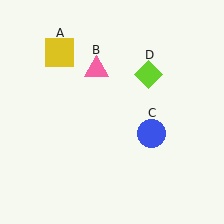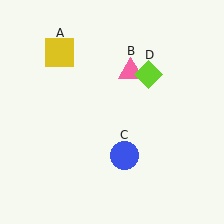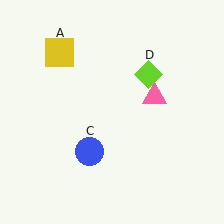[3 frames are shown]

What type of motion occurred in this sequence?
The pink triangle (object B), blue circle (object C) rotated clockwise around the center of the scene.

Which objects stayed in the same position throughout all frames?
Yellow square (object A) and lime diamond (object D) remained stationary.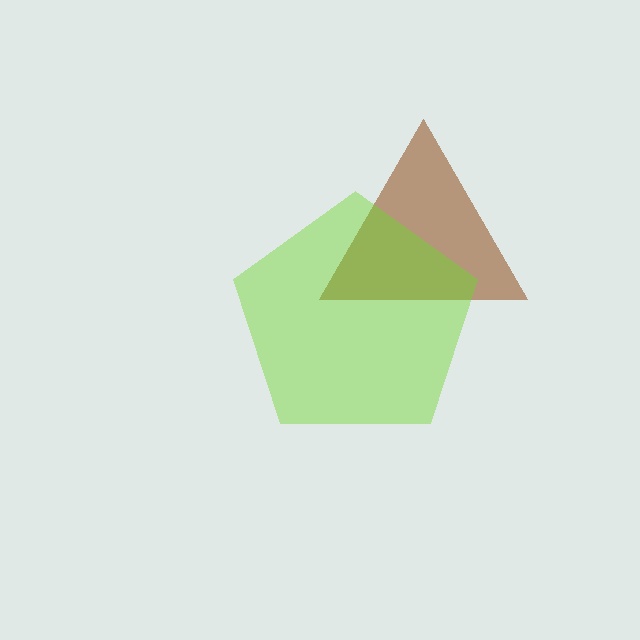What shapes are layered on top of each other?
The layered shapes are: a brown triangle, a lime pentagon.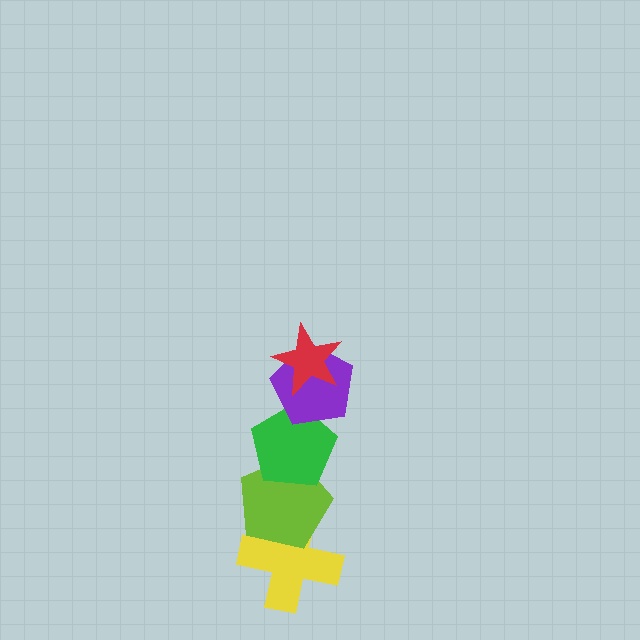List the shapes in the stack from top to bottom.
From top to bottom: the red star, the purple pentagon, the green pentagon, the lime pentagon, the yellow cross.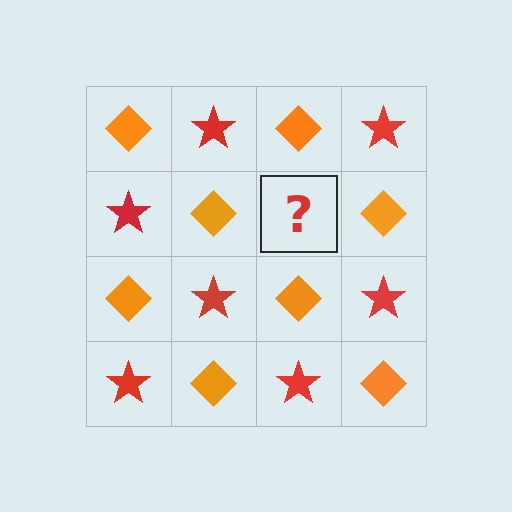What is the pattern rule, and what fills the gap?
The rule is that it alternates orange diamond and red star in a checkerboard pattern. The gap should be filled with a red star.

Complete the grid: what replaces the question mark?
The question mark should be replaced with a red star.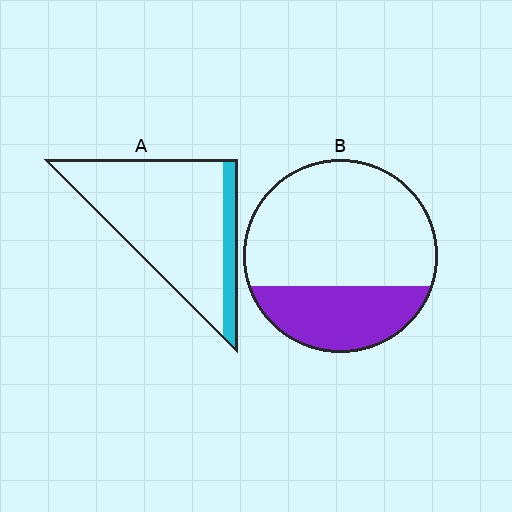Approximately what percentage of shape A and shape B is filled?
A is approximately 15% and B is approximately 30%.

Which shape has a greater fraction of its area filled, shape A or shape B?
Shape B.